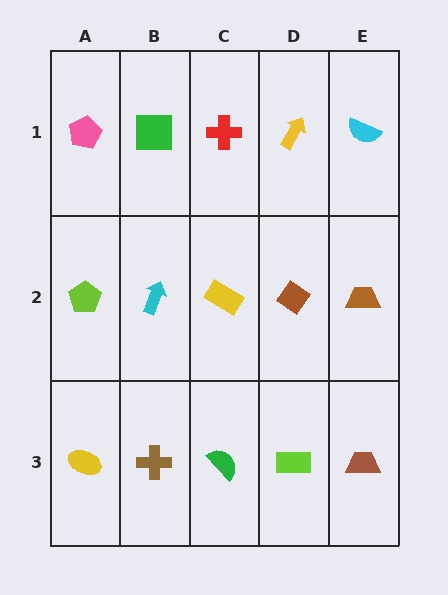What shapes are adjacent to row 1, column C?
A yellow rectangle (row 2, column C), a green square (row 1, column B), a yellow arrow (row 1, column D).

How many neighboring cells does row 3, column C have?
3.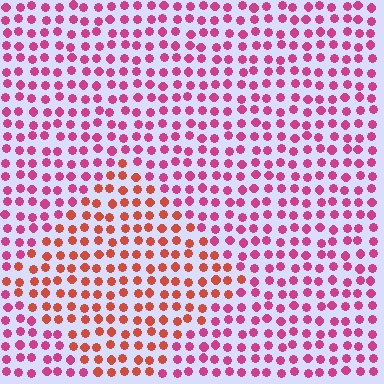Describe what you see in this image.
The image is filled with small magenta elements in a uniform arrangement. A diamond-shaped region is visible where the elements are tinted to a slightly different hue, forming a subtle color boundary.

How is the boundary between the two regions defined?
The boundary is defined purely by a slight shift in hue (about 38 degrees). Spacing, size, and orientation are identical on both sides.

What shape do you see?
I see a diamond.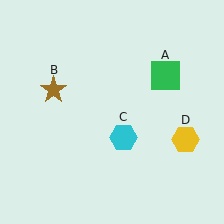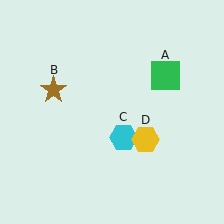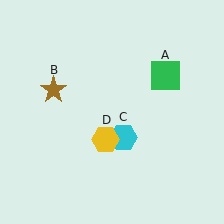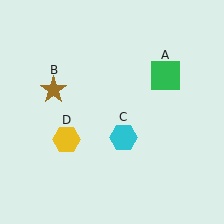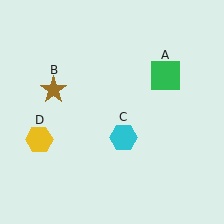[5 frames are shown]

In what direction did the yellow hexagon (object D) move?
The yellow hexagon (object D) moved left.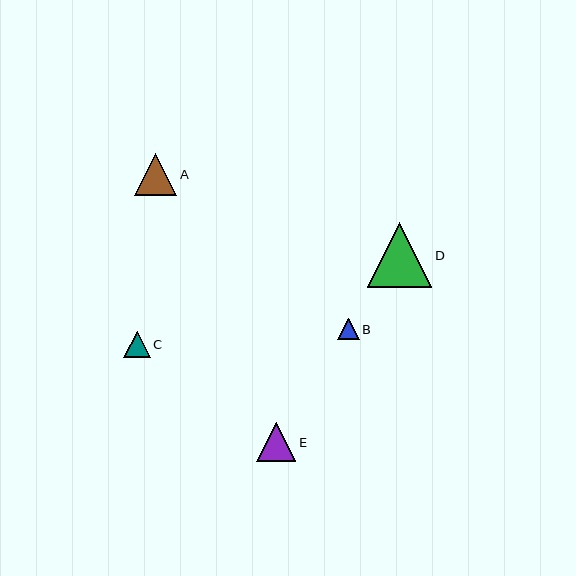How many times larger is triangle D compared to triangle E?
Triangle D is approximately 1.6 times the size of triangle E.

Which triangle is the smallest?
Triangle B is the smallest with a size of approximately 21 pixels.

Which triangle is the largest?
Triangle D is the largest with a size of approximately 64 pixels.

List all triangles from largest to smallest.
From largest to smallest: D, A, E, C, B.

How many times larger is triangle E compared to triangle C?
Triangle E is approximately 1.5 times the size of triangle C.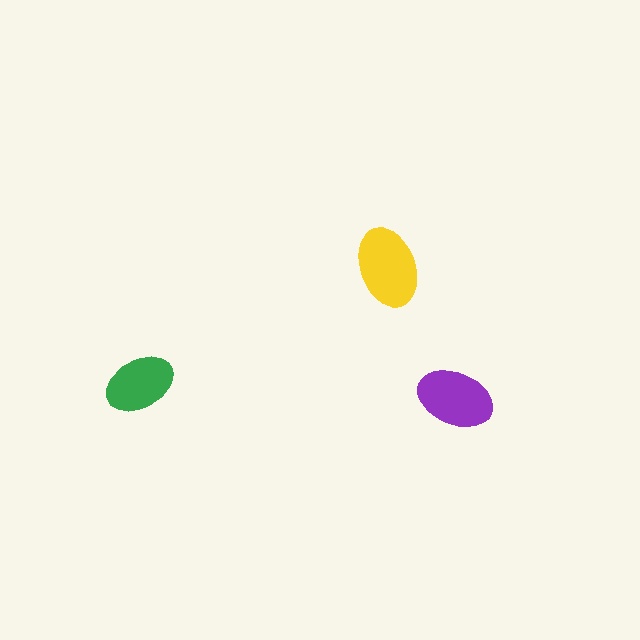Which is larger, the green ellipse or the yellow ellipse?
The yellow one.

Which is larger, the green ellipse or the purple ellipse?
The purple one.